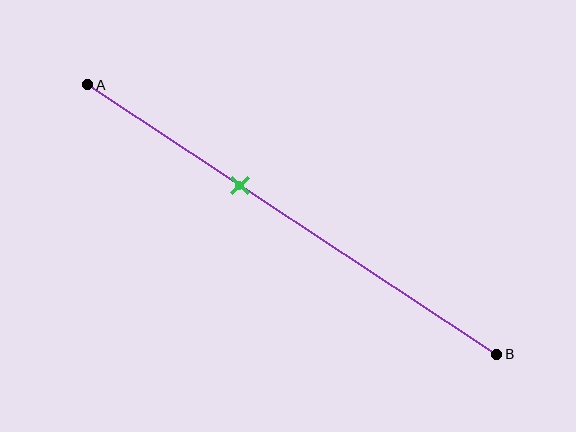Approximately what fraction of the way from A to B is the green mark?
The green mark is approximately 35% of the way from A to B.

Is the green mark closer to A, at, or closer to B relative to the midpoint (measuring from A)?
The green mark is closer to point A than the midpoint of segment AB.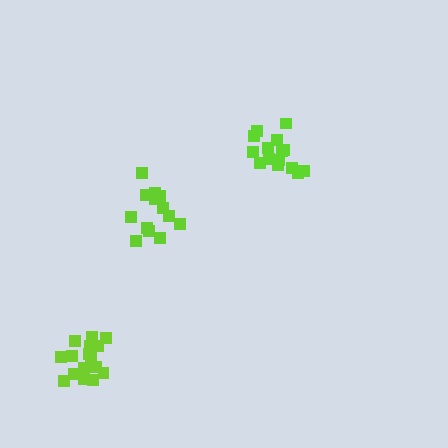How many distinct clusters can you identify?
There are 3 distinct clusters.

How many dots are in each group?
Group 1: 15 dots, Group 2: 13 dots, Group 3: 16 dots (44 total).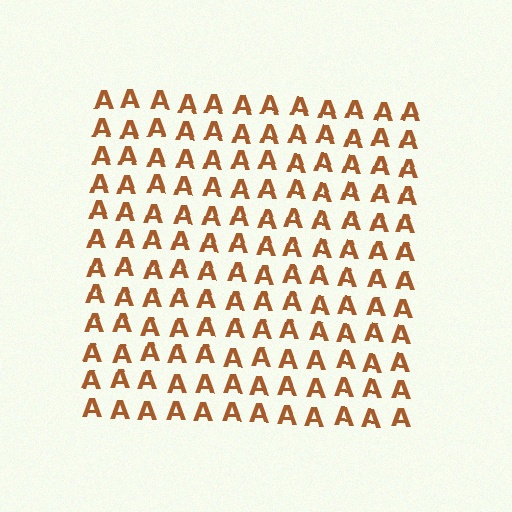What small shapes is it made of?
It is made of small letter A's.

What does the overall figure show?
The overall figure shows a square.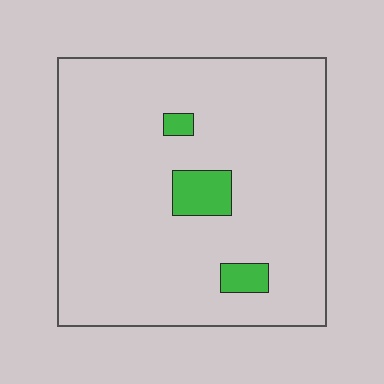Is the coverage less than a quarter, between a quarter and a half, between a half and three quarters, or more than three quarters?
Less than a quarter.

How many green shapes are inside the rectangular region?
3.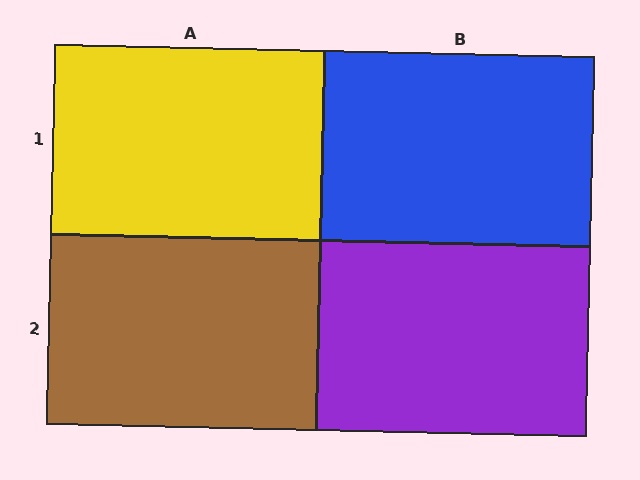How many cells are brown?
1 cell is brown.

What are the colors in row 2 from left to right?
Brown, purple.